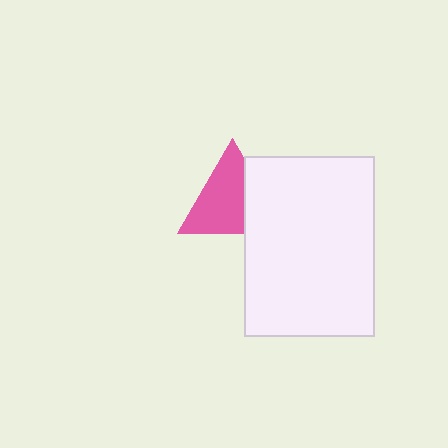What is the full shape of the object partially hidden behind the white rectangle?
The partially hidden object is a pink triangle.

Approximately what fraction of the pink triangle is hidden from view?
Roughly 32% of the pink triangle is hidden behind the white rectangle.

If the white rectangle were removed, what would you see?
You would see the complete pink triangle.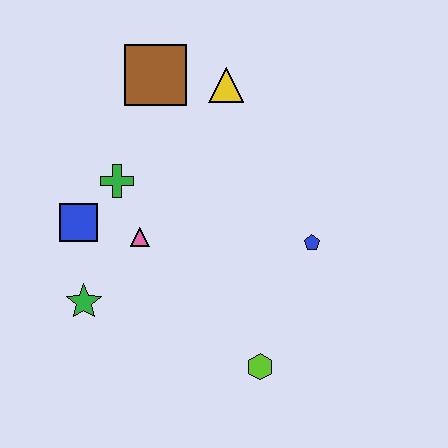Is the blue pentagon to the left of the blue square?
No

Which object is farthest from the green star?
The yellow triangle is farthest from the green star.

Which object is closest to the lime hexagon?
The blue pentagon is closest to the lime hexagon.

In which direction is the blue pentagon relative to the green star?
The blue pentagon is to the right of the green star.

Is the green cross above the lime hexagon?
Yes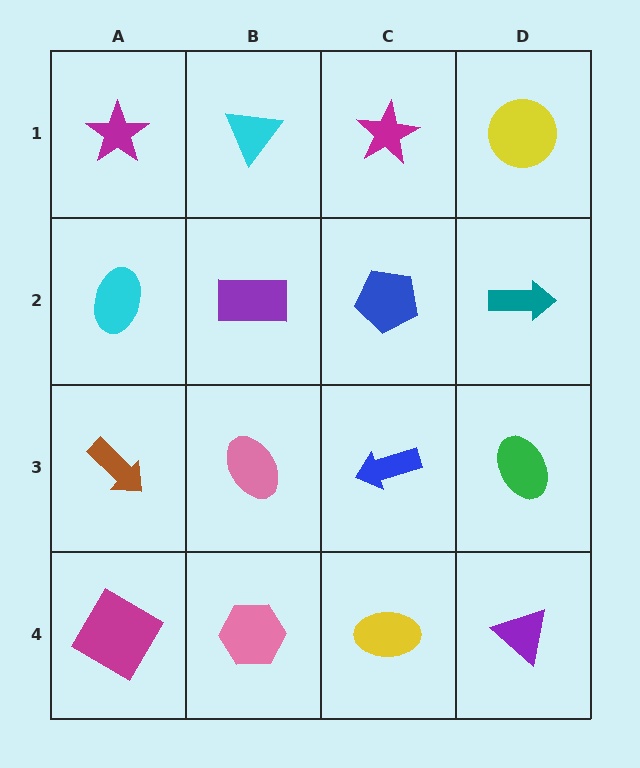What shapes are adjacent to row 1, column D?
A teal arrow (row 2, column D), a magenta star (row 1, column C).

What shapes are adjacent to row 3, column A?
A cyan ellipse (row 2, column A), a magenta diamond (row 4, column A), a pink ellipse (row 3, column B).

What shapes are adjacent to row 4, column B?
A pink ellipse (row 3, column B), a magenta diamond (row 4, column A), a yellow ellipse (row 4, column C).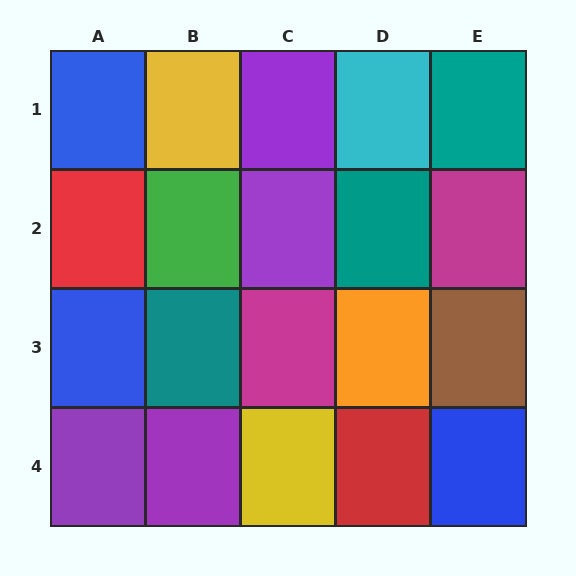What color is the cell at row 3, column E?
Brown.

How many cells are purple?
4 cells are purple.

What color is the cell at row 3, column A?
Blue.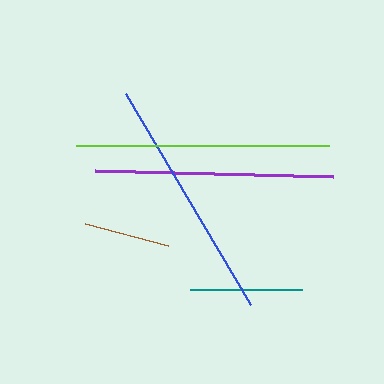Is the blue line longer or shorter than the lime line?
The lime line is longer than the blue line.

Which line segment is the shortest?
The brown line is the shortest at approximately 86 pixels.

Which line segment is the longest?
The lime line is the longest at approximately 254 pixels.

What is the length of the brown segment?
The brown segment is approximately 86 pixels long.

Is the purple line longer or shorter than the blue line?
The blue line is longer than the purple line.